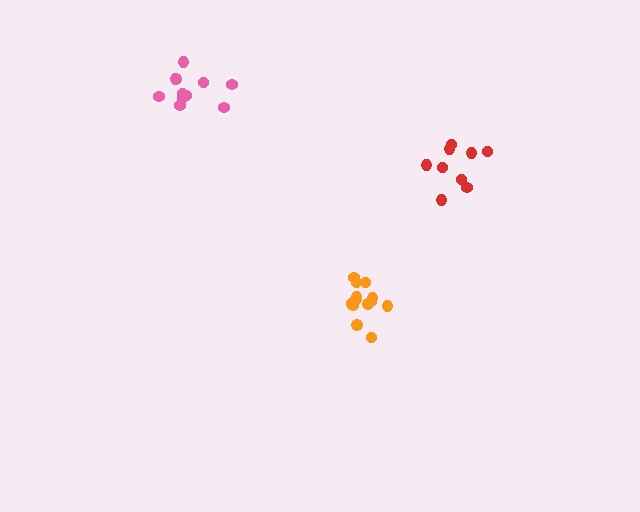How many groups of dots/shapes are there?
There are 3 groups.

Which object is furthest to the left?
The pink cluster is leftmost.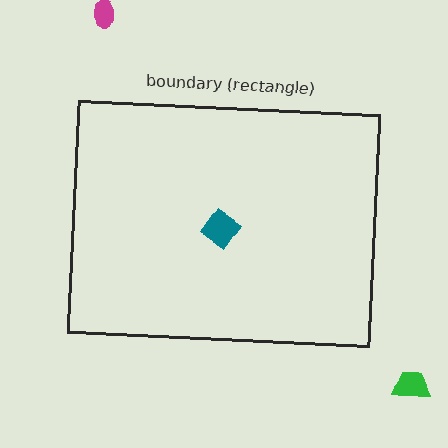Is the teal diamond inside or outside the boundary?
Inside.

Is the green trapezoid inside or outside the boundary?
Outside.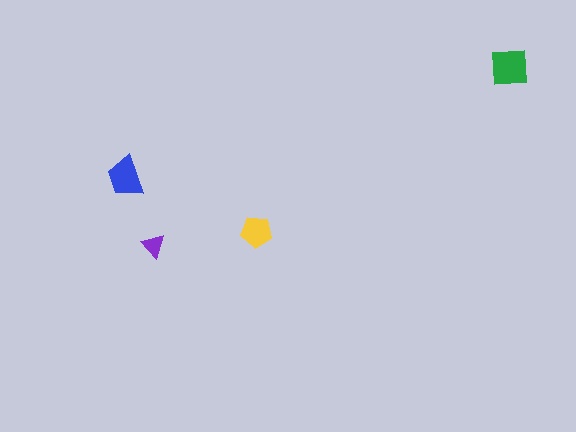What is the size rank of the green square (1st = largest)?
1st.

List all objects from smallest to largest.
The purple triangle, the yellow pentagon, the blue trapezoid, the green square.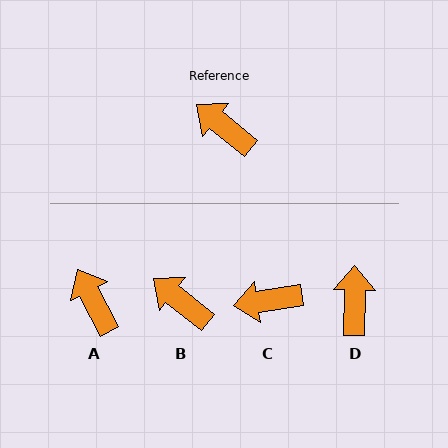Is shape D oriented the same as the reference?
No, it is off by about 52 degrees.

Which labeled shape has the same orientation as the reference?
B.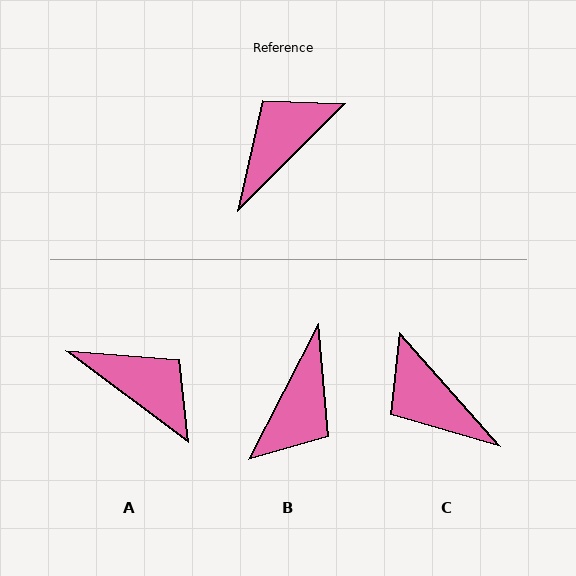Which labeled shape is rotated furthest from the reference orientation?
B, about 162 degrees away.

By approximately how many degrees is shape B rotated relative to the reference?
Approximately 162 degrees clockwise.